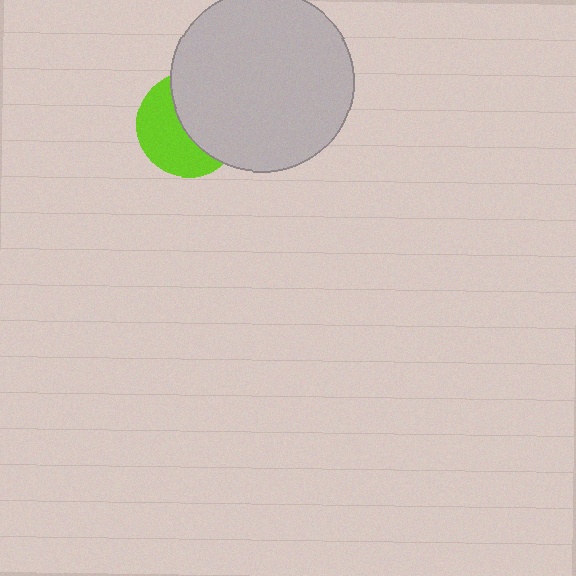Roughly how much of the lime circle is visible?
About half of it is visible (roughly 49%).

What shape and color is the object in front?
The object in front is a light gray circle.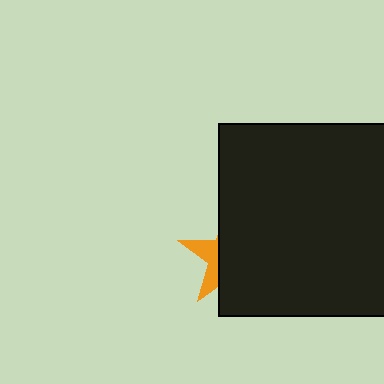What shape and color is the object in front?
The object in front is a black rectangle.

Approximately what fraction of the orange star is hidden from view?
Roughly 71% of the orange star is hidden behind the black rectangle.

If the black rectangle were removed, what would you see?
You would see the complete orange star.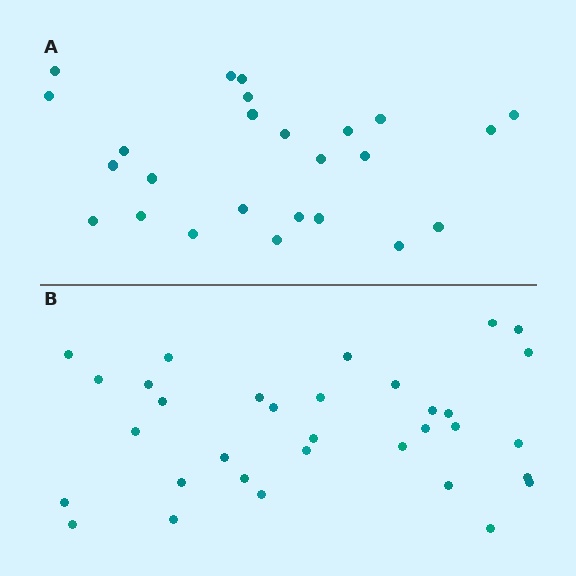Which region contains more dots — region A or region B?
Region B (the bottom region) has more dots.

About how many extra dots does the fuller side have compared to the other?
Region B has roughly 8 or so more dots than region A.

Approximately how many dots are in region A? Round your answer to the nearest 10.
About 20 dots. (The exact count is 25, which rounds to 20.)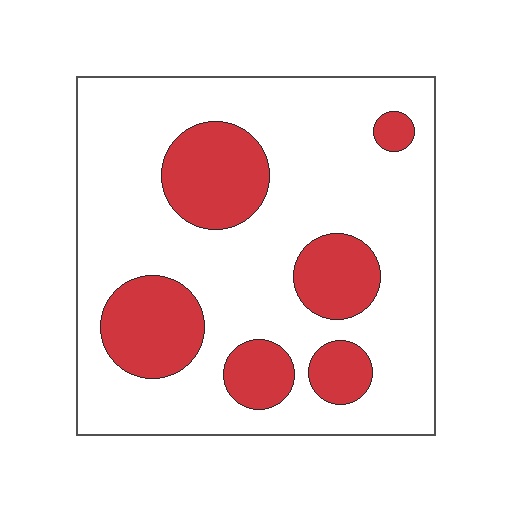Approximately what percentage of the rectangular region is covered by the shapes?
Approximately 25%.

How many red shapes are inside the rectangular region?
6.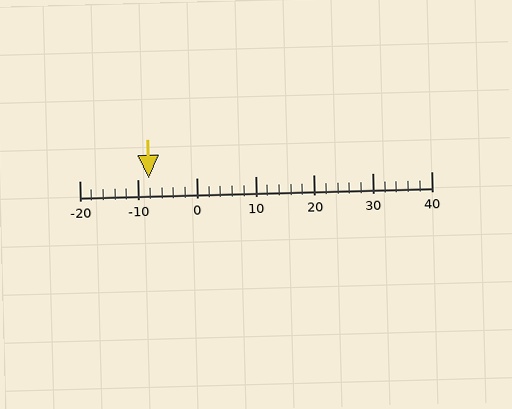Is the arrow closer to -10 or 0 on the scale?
The arrow is closer to -10.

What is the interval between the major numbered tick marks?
The major tick marks are spaced 10 units apart.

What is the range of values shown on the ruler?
The ruler shows values from -20 to 40.